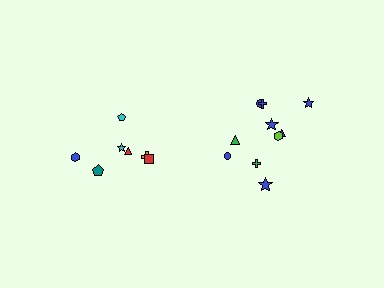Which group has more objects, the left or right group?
The right group.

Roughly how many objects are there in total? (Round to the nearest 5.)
Roughly 15 objects in total.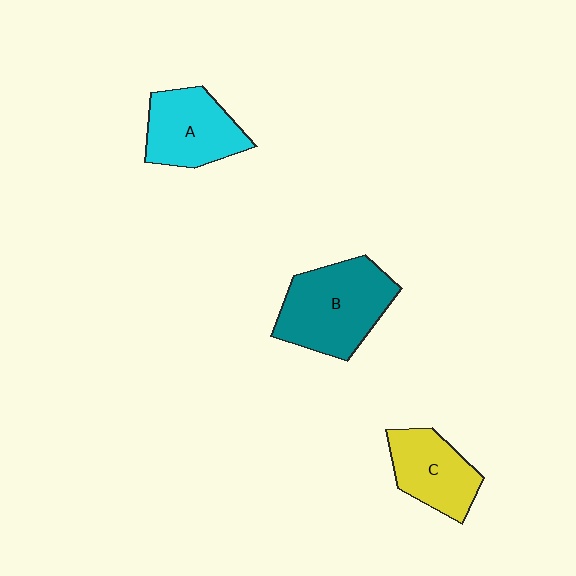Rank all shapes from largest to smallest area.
From largest to smallest: B (teal), A (cyan), C (yellow).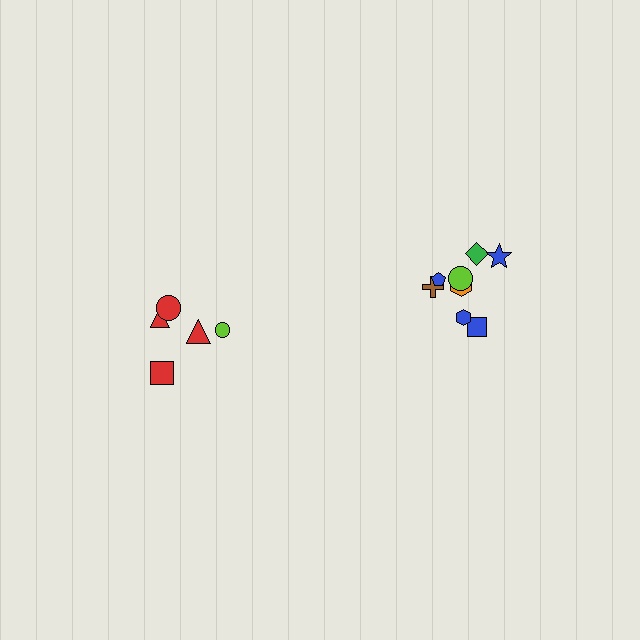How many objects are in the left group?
There are 5 objects.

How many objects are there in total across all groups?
There are 13 objects.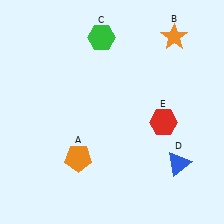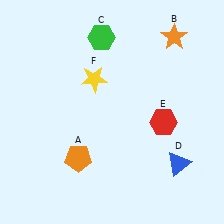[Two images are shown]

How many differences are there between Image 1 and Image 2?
There is 1 difference between the two images.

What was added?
A yellow star (F) was added in Image 2.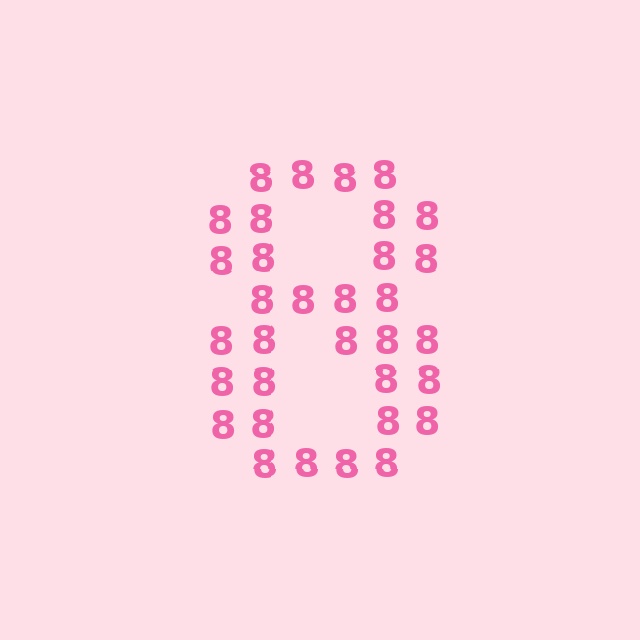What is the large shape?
The large shape is the digit 8.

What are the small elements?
The small elements are digit 8's.